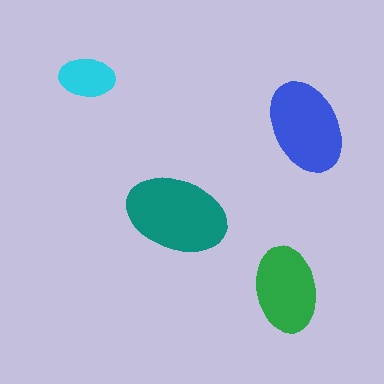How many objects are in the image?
There are 4 objects in the image.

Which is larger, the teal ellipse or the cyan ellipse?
The teal one.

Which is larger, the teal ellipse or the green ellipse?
The teal one.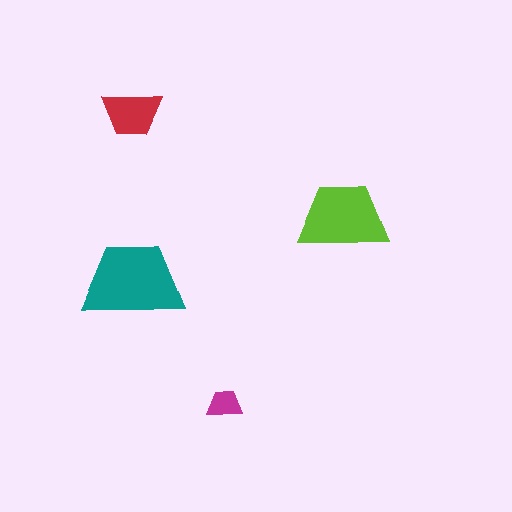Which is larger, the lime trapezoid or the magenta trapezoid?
The lime one.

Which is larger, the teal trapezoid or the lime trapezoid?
The teal one.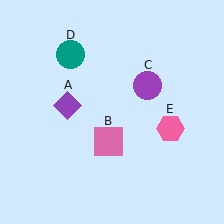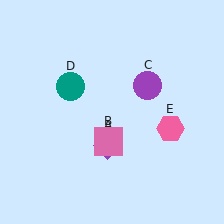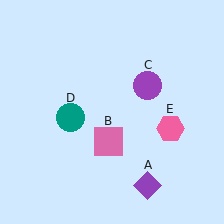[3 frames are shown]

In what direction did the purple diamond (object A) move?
The purple diamond (object A) moved down and to the right.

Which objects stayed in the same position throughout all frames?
Pink square (object B) and purple circle (object C) and pink hexagon (object E) remained stationary.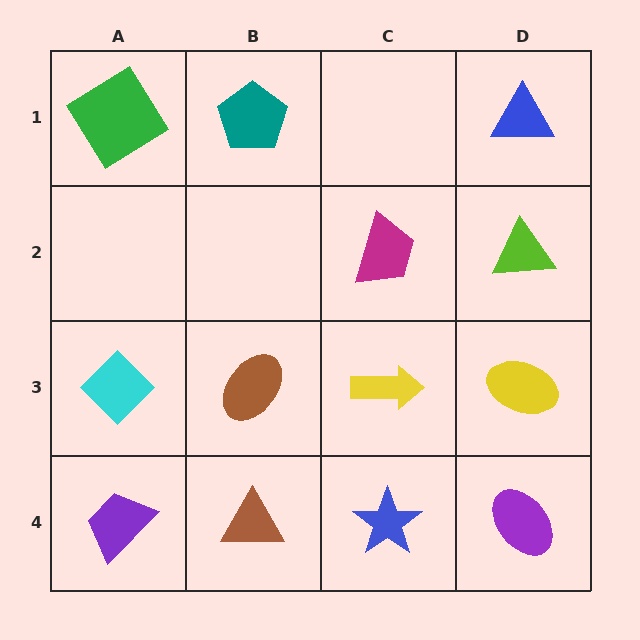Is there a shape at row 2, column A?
No, that cell is empty.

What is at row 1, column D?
A blue triangle.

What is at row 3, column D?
A yellow ellipse.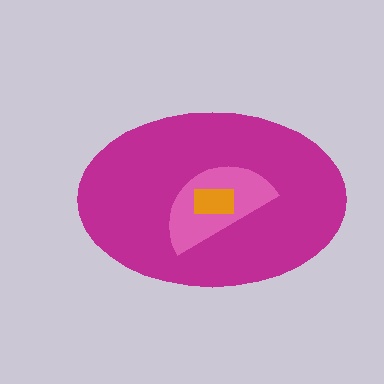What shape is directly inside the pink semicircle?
The orange rectangle.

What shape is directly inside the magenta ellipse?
The pink semicircle.